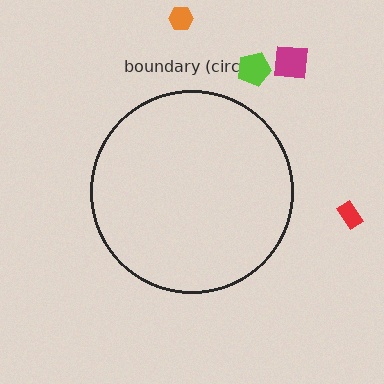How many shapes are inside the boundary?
0 inside, 4 outside.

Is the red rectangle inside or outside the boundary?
Outside.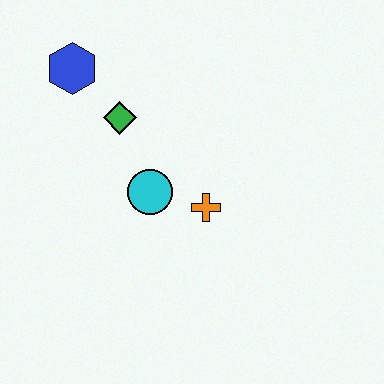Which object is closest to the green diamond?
The blue hexagon is closest to the green diamond.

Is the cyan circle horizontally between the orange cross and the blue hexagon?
Yes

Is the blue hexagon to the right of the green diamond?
No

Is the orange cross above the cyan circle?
No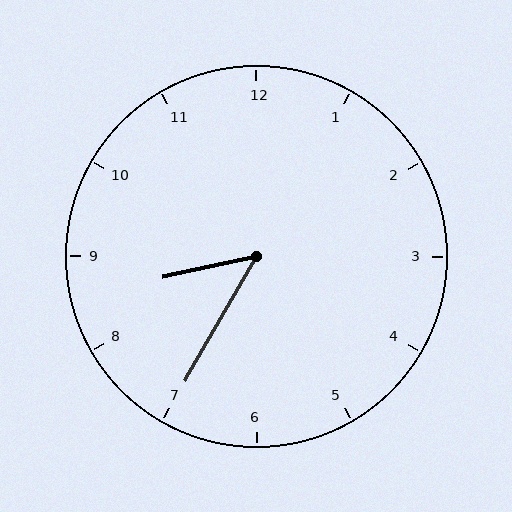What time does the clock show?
8:35.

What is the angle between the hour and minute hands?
Approximately 48 degrees.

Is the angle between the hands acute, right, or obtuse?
It is acute.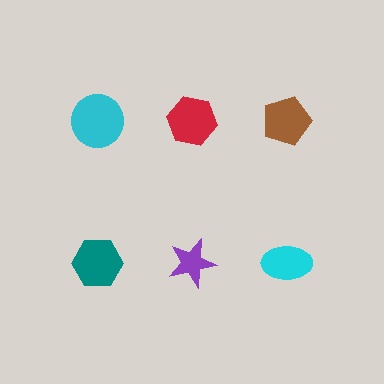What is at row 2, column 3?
A cyan ellipse.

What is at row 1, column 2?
A red hexagon.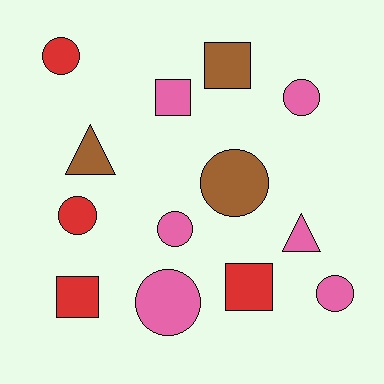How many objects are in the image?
There are 13 objects.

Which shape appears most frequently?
Circle, with 7 objects.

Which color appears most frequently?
Pink, with 6 objects.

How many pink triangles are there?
There is 1 pink triangle.